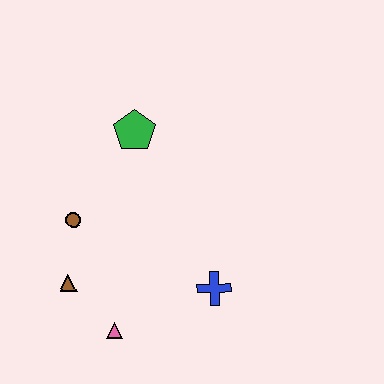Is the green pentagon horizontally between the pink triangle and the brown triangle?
No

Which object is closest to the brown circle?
The brown triangle is closest to the brown circle.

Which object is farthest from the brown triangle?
The green pentagon is farthest from the brown triangle.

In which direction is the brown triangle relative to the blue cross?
The brown triangle is to the left of the blue cross.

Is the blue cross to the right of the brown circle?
Yes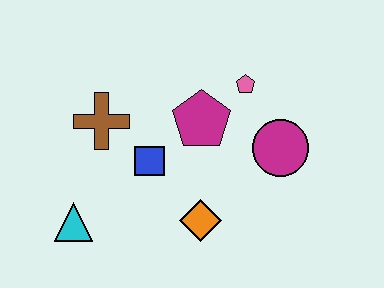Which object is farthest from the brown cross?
The magenta circle is farthest from the brown cross.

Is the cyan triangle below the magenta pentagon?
Yes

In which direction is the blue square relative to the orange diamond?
The blue square is above the orange diamond.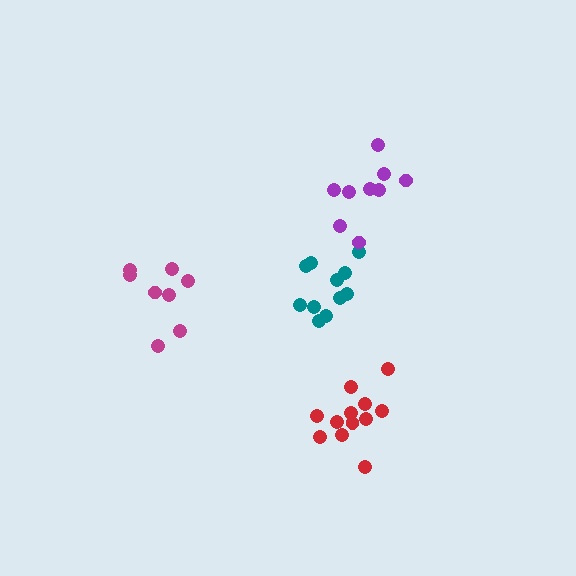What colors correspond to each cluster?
The clusters are colored: red, magenta, teal, purple.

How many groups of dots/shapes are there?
There are 4 groups.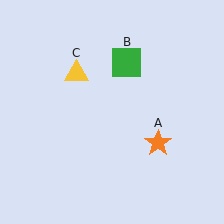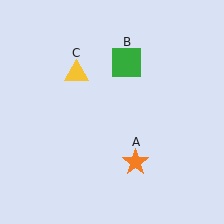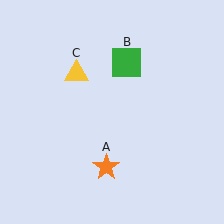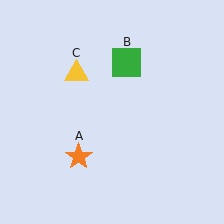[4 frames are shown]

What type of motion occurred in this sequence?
The orange star (object A) rotated clockwise around the center of the scene.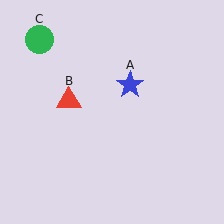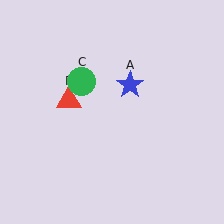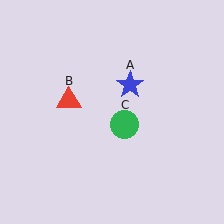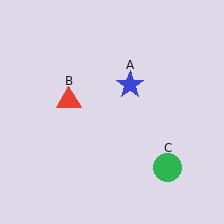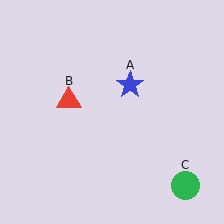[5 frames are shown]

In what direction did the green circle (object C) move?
The green circle (object C) moved down and to the right.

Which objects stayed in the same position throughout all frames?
Blue star (object A) and red triangle (object B) remained stationary.